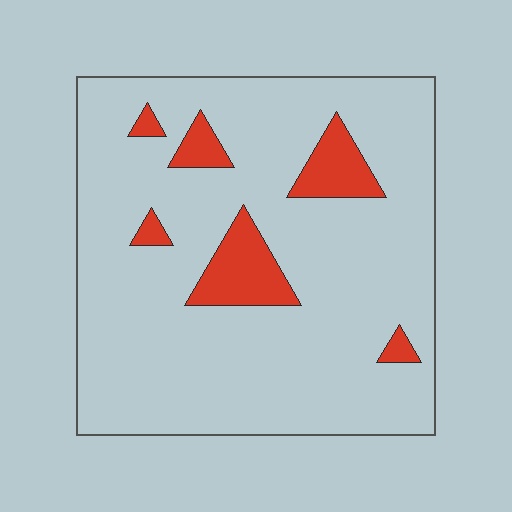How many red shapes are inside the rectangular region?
6.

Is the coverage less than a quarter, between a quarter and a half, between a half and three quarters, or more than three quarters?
Less than a quarter.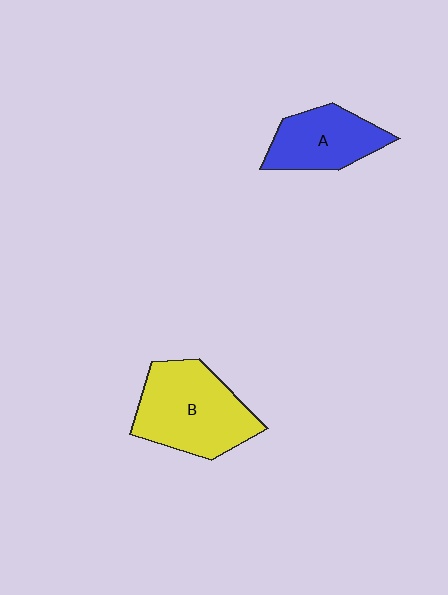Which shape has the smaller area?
Shape A (blue).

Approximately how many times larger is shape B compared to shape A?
Approximately 1.5 times.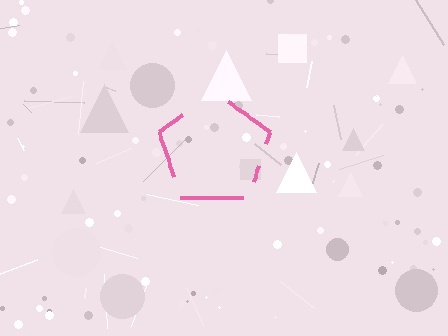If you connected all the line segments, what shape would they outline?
They would outline a pentagon.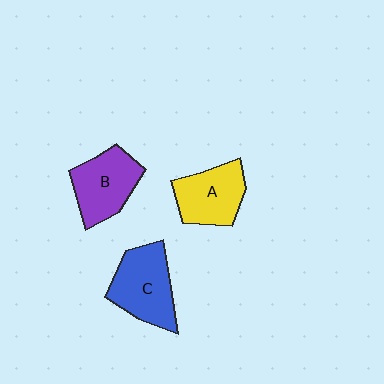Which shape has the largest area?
Shape C (blue).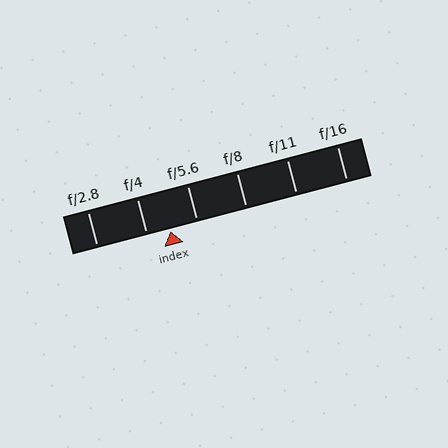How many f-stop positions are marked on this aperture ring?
There are 6 f-stop positions marked.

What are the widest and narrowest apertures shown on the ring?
The widest aperture shown is f/2.8 and the narrowest is f/16.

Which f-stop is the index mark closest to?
The index mark is closest to f/4.